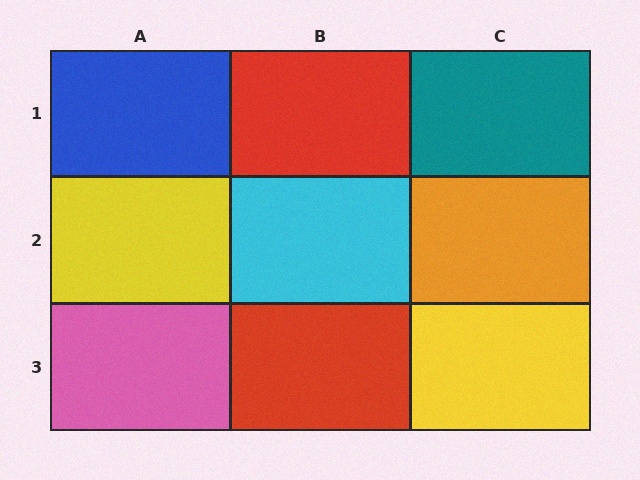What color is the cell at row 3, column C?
Yellow.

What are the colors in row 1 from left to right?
Blue, red, teal.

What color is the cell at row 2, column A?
Yellow.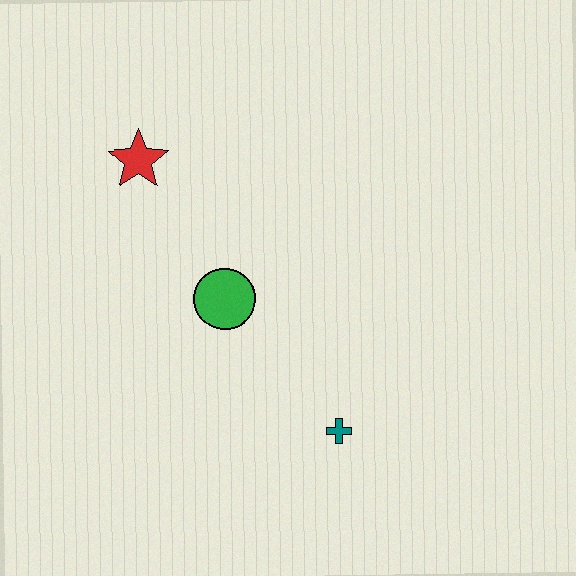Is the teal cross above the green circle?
No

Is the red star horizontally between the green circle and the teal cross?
No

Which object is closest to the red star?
The green circle is closest to the red star.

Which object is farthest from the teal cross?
The red star is farthest from the teal cross.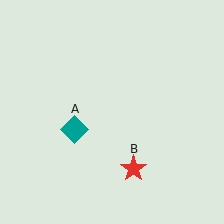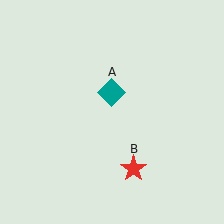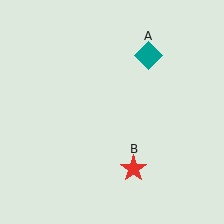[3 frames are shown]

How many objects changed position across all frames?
1 object changed position: teal diamond (object A).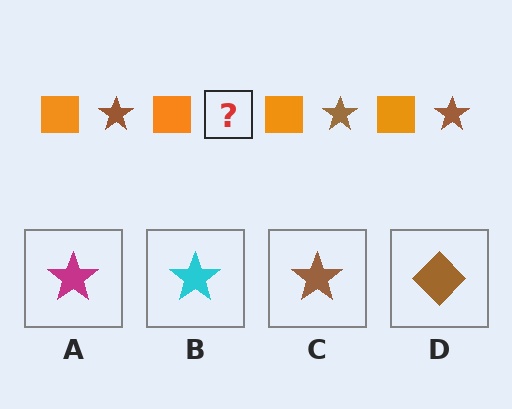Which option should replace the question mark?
Option C.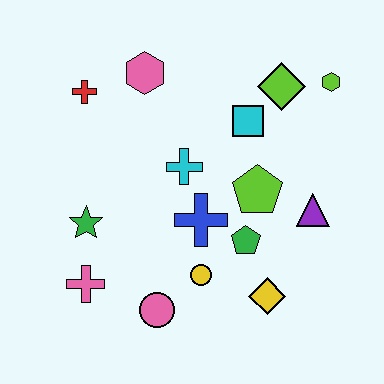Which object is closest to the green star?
The pink cross is closest to the green star.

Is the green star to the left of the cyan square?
Yes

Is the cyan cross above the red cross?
No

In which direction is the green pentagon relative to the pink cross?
The green pentagon is to the right of the pink cross.